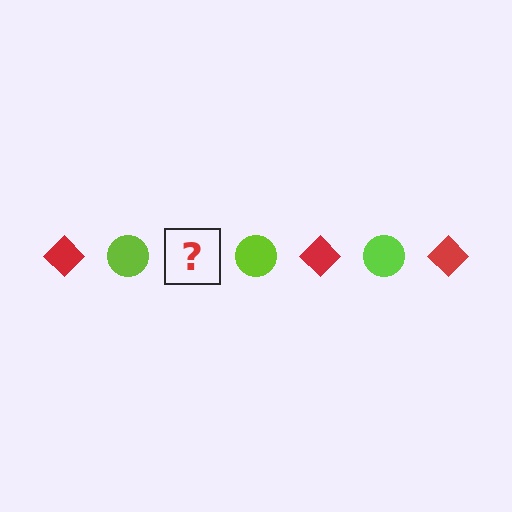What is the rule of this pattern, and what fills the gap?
The rule is that the pattern alternates between red diamond and lime circle. The gap should be filled with a red diamond.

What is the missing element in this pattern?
The missing element is a red diamond.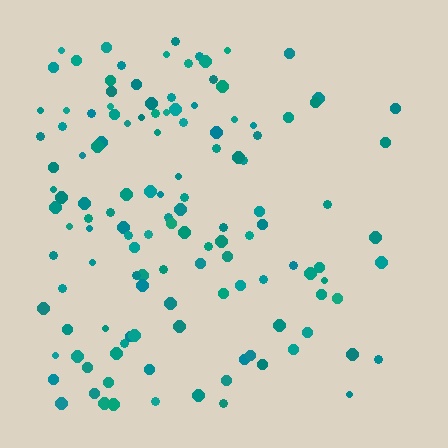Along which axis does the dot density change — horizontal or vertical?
Horizontal.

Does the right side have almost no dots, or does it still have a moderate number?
Still a moderate number, just noticeably fewer than the left.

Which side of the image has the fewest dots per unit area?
The right.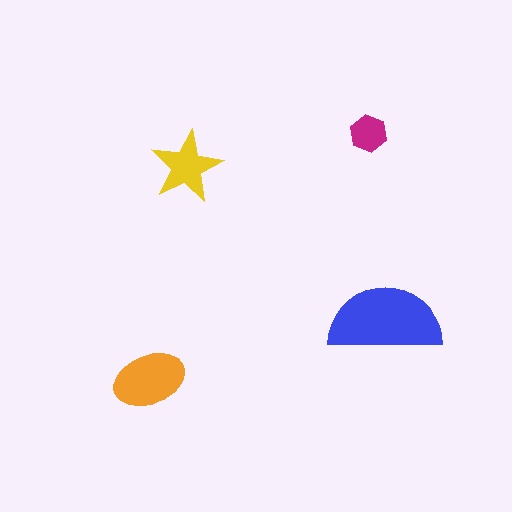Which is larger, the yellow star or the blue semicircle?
The blue semicircle.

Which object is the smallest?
The magenta hexagon.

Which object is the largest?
The blue semicircle.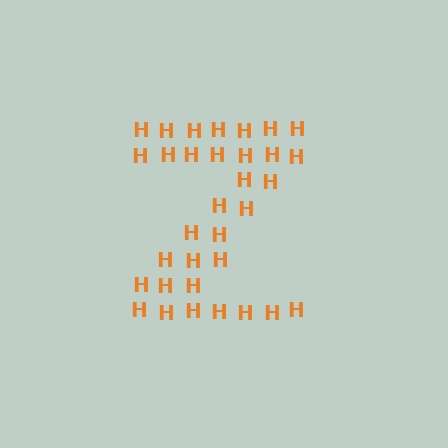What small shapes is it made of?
It is made of small letter H's.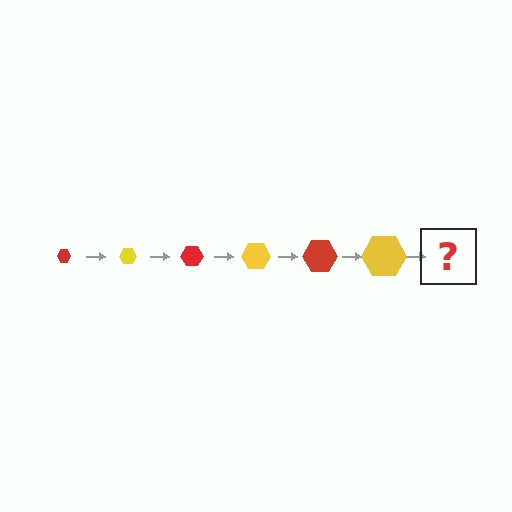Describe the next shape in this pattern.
It should be a red hexagon, larger than the previous one.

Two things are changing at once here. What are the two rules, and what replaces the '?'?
The two rules are that the hexagon grows larger each step and the color cycles through red and yellow. The '?' should be a red hexagon, larger than the previous one.